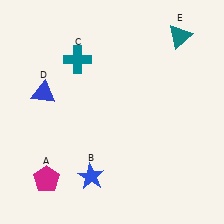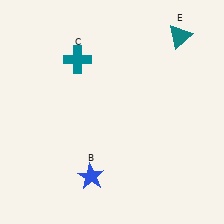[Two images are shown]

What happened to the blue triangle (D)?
The blue triangle (D) was removed in Image 2. It was in the top-left area of Image 1.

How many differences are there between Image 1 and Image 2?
There are 2 differences between the two images.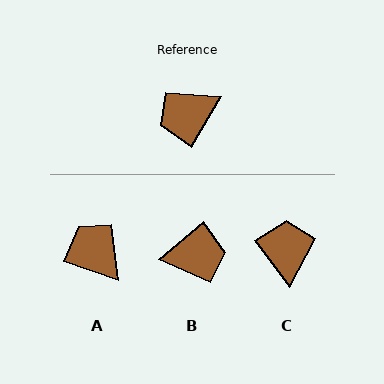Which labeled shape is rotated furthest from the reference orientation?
B, about 161 degrees away.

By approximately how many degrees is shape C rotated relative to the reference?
Approximately 113 degrees clockwise.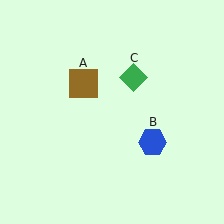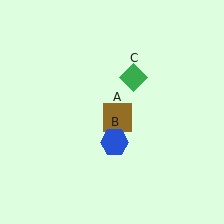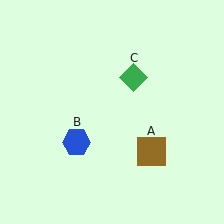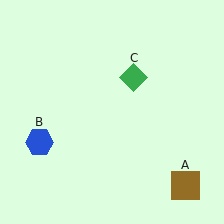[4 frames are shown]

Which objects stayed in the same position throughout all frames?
Green diamond (object C) remained stationary.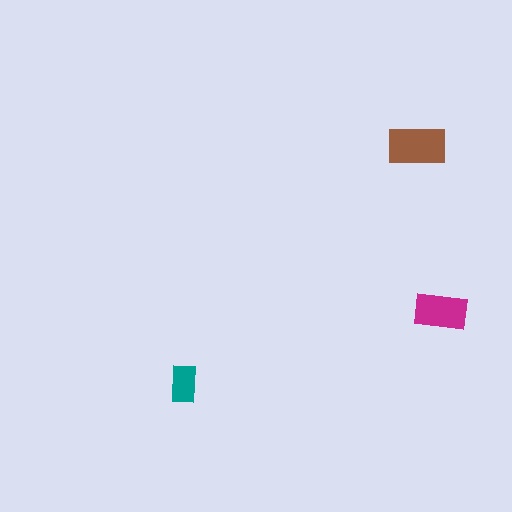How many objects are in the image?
There are 3 objects in the image.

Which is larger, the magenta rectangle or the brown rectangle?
The brown one.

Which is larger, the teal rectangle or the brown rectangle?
The brown one.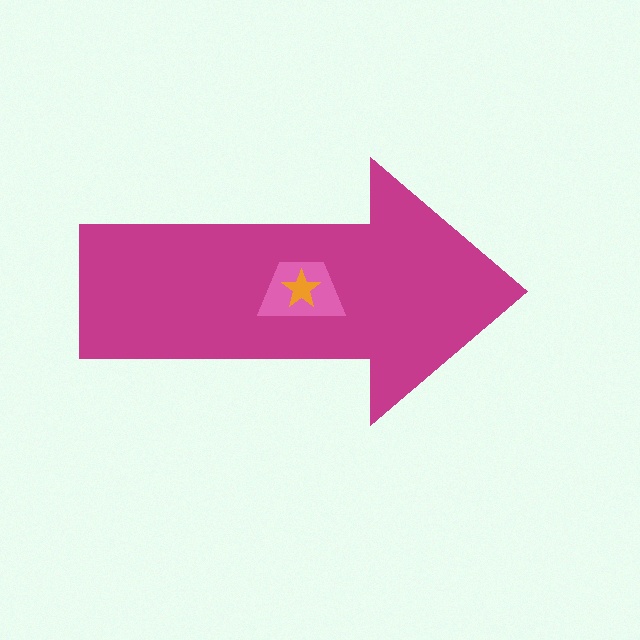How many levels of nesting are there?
3.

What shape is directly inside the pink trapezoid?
The orange star.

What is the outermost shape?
The magenta arrow.